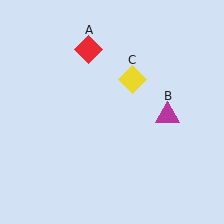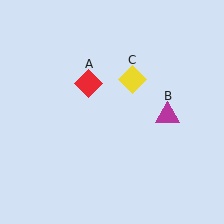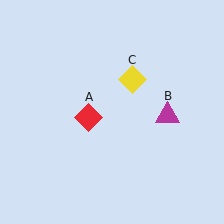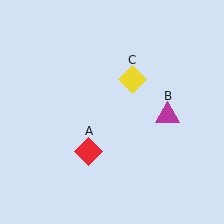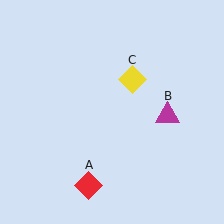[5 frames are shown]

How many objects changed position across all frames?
1 object changed position: red diamond (object A).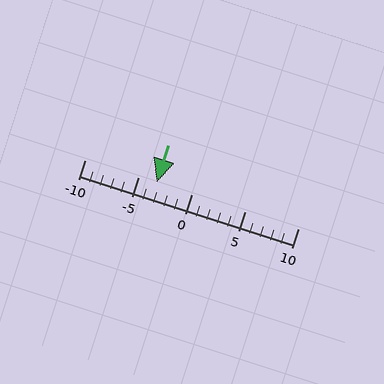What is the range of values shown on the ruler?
The ruler shows values from -10 to 10.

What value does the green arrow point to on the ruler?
The green arrow points to approximately -3.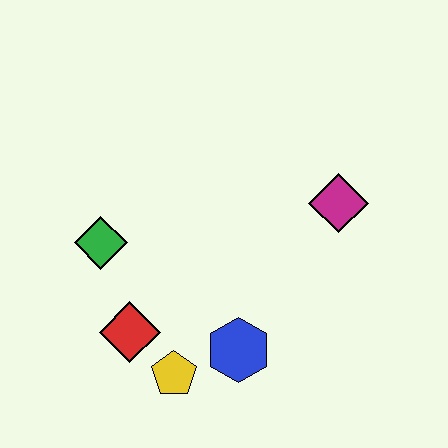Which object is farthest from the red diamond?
The magenta diamond is farthest from the red diamond.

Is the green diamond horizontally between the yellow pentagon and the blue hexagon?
No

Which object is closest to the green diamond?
The red diamond is closest to the green diamond.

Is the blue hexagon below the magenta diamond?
Yes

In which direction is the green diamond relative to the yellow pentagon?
The green diamond is above the yellow pentagon.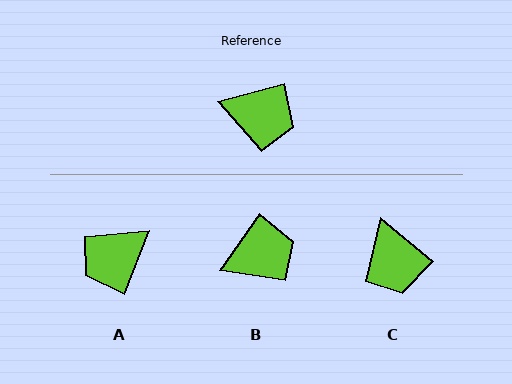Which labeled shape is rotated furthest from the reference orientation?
A, about 126 degrees away.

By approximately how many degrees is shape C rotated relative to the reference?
Approximately 55 degrees clockwise.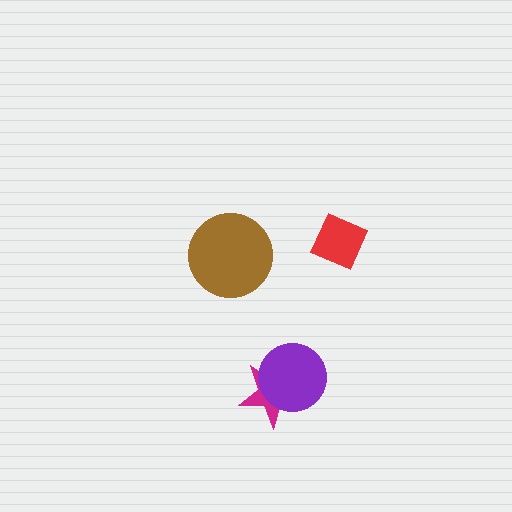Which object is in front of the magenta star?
The purple circle is in front of the magenta star.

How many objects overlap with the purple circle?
1 object overlaps with the purple circle.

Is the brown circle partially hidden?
No, no other shape covers it.